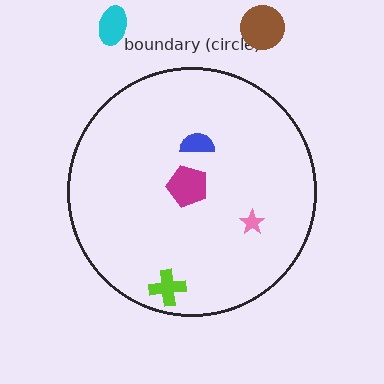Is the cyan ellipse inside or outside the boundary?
Outside.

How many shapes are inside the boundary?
4 inside, 2 outside.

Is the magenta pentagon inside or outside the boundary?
Inside.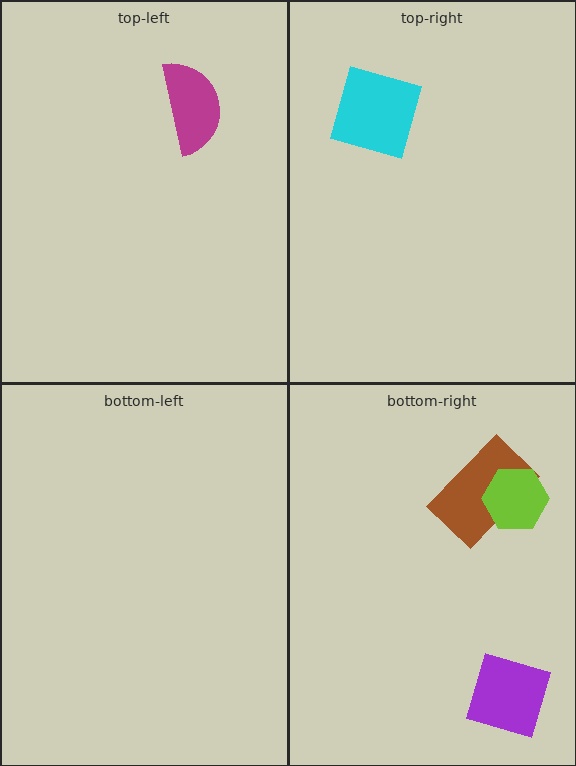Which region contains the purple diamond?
The bottom-right region.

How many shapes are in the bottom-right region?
3.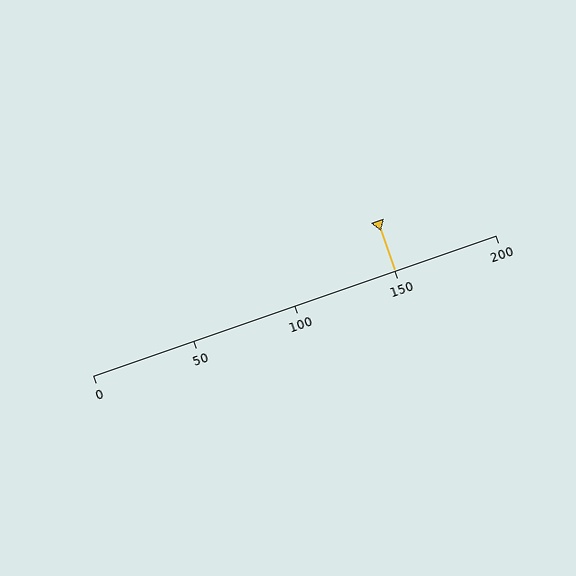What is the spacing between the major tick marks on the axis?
The major ticks are spaced 50 apart.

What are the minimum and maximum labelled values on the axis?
The axis runs from 0 to 200.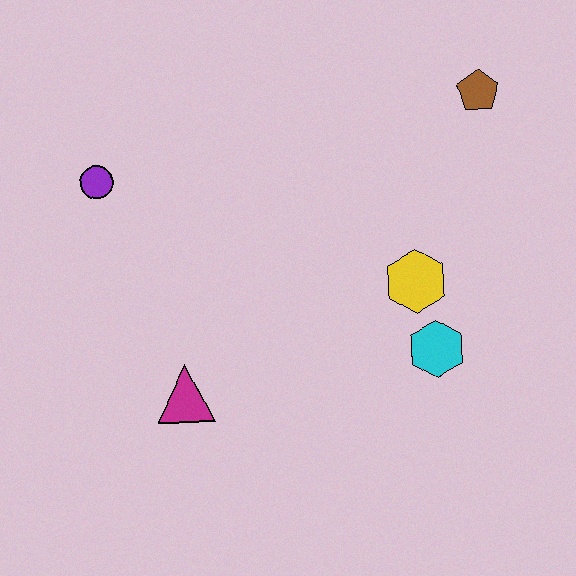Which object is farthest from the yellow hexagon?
The purple circle is farthest from the yellow hexagon.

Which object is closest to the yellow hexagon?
The cyan hexagon is closest to the yellow hexagon.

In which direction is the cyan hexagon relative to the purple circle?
The cyan hexagon is to the right of the purple circle.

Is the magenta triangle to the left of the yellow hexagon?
Yes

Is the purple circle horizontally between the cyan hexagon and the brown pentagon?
No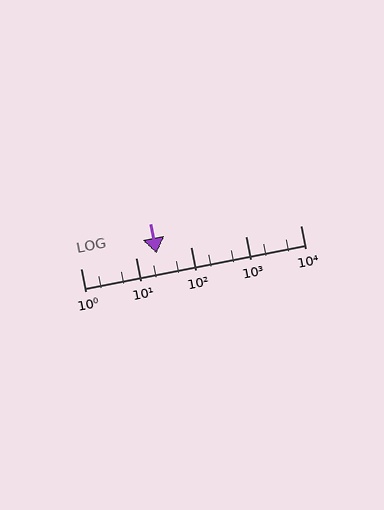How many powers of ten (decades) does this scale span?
The scale spans 4 decades, from 1 to 10000.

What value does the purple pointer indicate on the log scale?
The pointer indicates approximately 24.